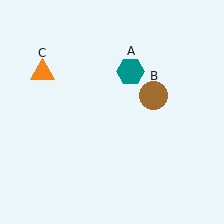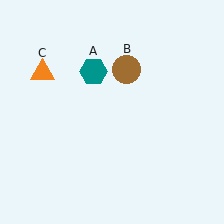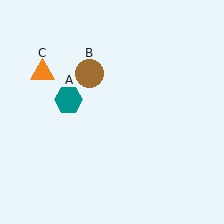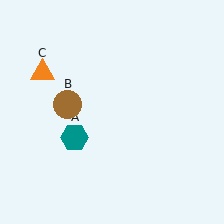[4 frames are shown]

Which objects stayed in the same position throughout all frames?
Orange triangle (object C) remained stationary.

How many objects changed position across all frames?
2 objects changed position: teal hexagon (object A), brown circle (object B).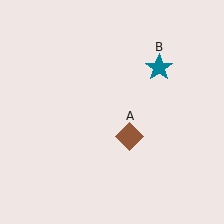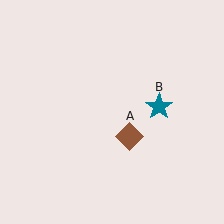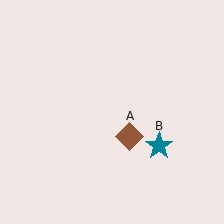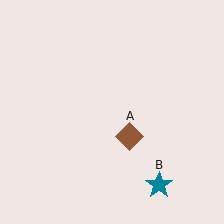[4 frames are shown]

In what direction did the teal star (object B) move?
The teal star (object B) moved down.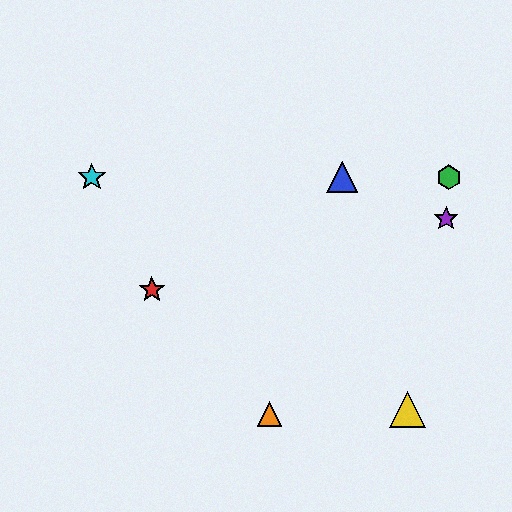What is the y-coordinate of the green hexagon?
The green hexagon is at y≈177.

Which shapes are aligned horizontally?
The blue triangle, the green hexagon, the cyan star are aligned horizontally.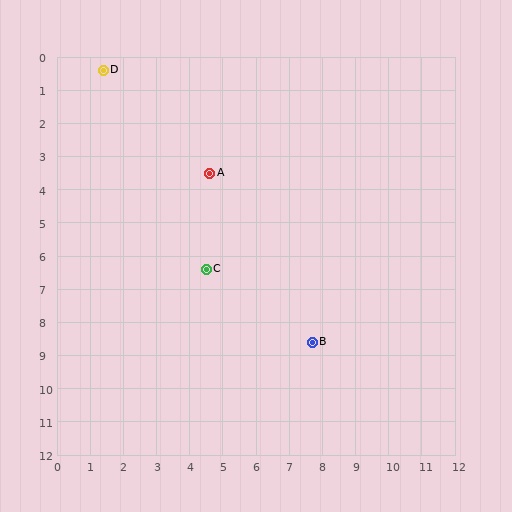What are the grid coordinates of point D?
Point D is at approximately (1.4, 0.4).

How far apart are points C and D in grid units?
Points C and D are about 6.8 grid units apart.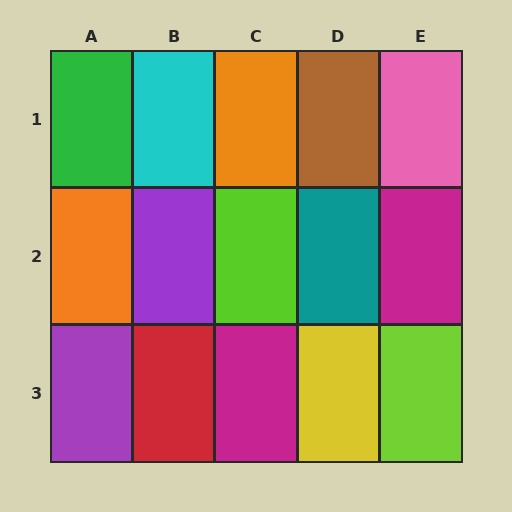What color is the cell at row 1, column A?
Green.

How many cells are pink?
1 cell is pink.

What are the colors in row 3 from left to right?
Purple, red, magenta, yellow, lime.